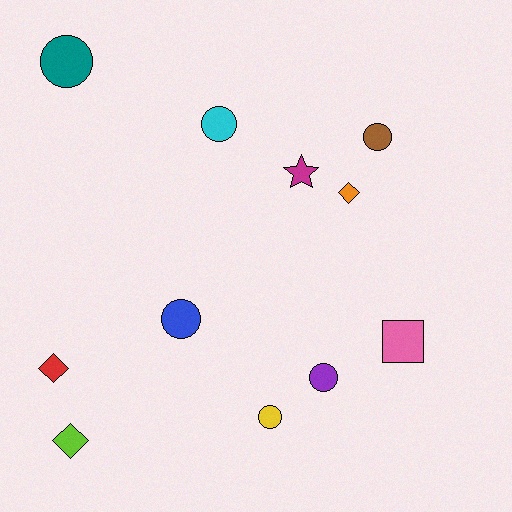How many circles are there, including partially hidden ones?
There are 6 circles.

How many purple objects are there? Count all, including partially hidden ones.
There is 1 purple object.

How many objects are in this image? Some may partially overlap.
There are 11 objects.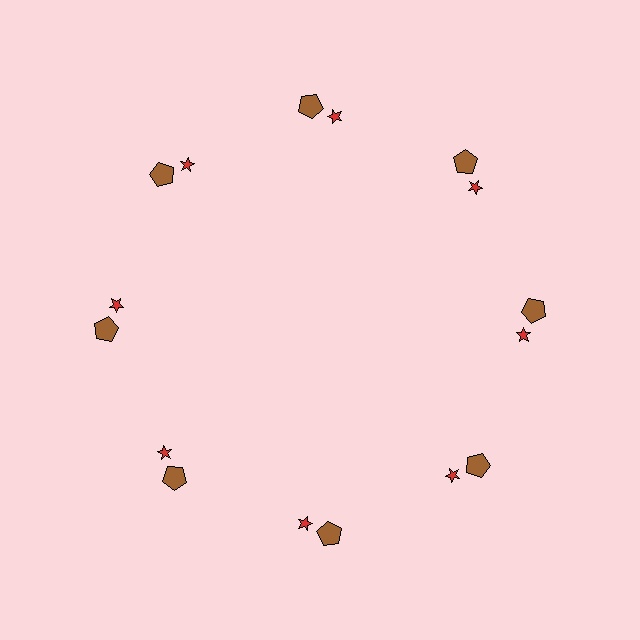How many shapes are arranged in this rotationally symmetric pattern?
There are 16 shapes, arranged in 8 groups of 2.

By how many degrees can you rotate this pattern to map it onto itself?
The pattern maps onto itself every 45 degrees of rotation.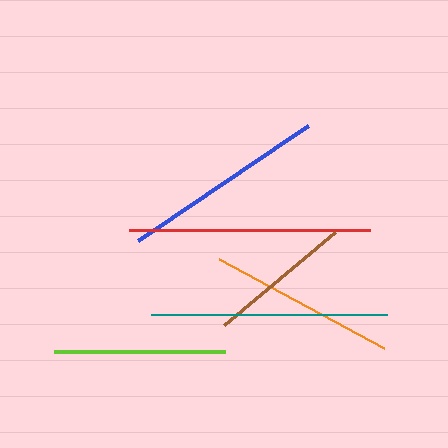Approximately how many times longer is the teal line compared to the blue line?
The teal line is approximately 1.2 times the length of the blue line.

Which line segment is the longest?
The red line is the longest at approximately 242 pixels.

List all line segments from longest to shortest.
From longest to shortest: red, teal, blue, orange, lime, brown.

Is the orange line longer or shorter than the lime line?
The orange line is longer than the lime line.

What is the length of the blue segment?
The blue segment is approximately 206 pixels long.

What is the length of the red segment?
The red segment is approximately 242 pixels long.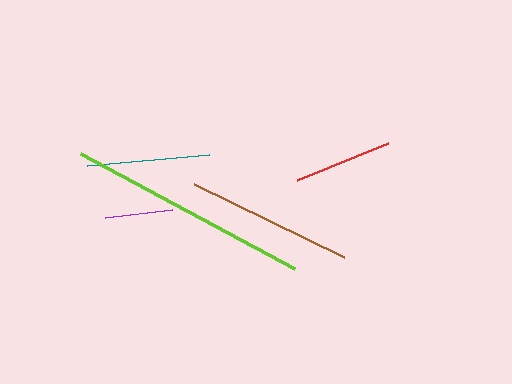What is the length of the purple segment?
The purple segment is approximately 67 pixels long.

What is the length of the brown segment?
The brown segment is approximately 167 pixels long.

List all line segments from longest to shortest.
From longest to shortest: lime, brown, teal, red, purple.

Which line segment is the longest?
The lime line is the longest at approximately 243 pixels.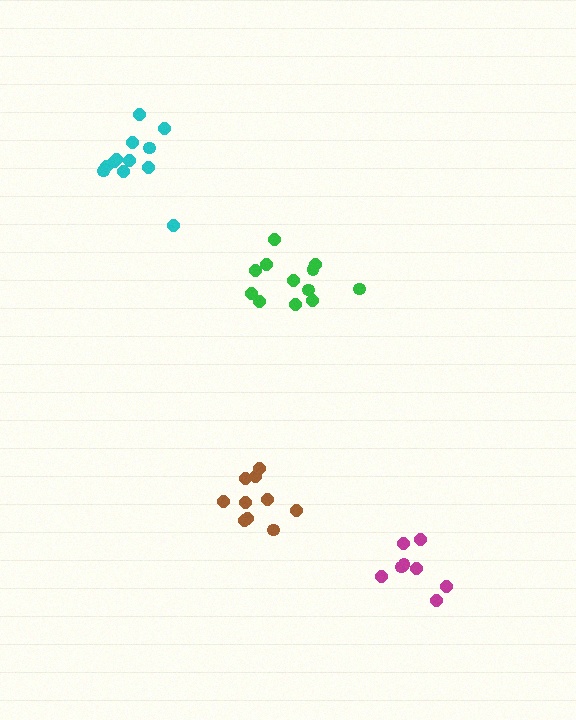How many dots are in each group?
Group 1: 10 dots, Group 2: 12 dots, Group 3: 12 dots, Group 4: 8 dots (42 total).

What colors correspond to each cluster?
The clusters are colored: brown, green, cyan, magenta.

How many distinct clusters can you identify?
There are 4 distinct clusters.